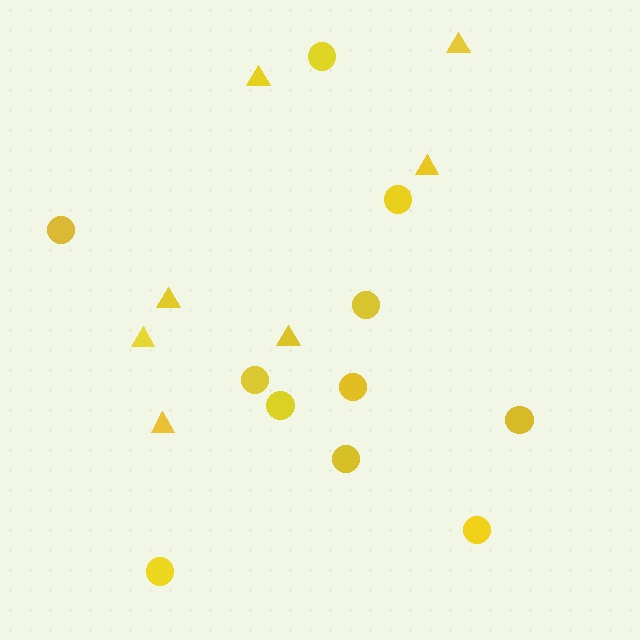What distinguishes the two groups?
There are 2 groups: one group of circles (11) and one group of triangles (7).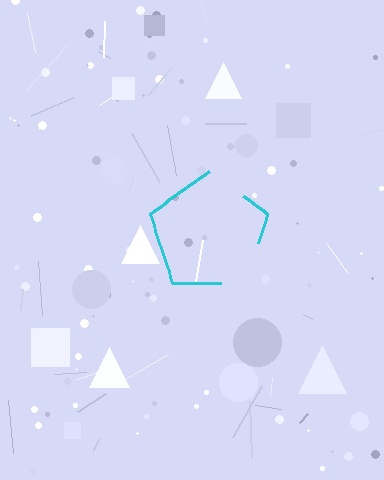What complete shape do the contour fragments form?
The contour fragments form a pentagon.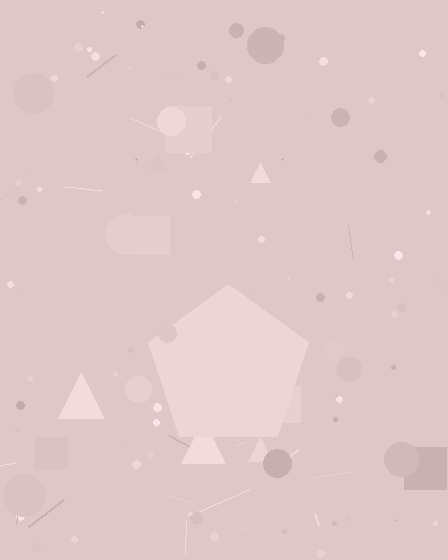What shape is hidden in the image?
A pentagon is hidden in the image.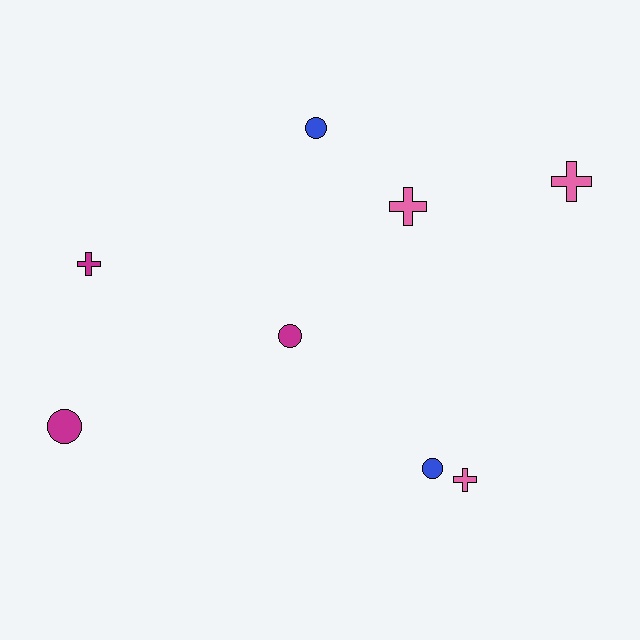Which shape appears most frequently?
Cross, with 4 objects.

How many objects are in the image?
There are 8 objects.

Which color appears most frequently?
Magenta, with 3 objects.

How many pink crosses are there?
There are 3 pink crosses.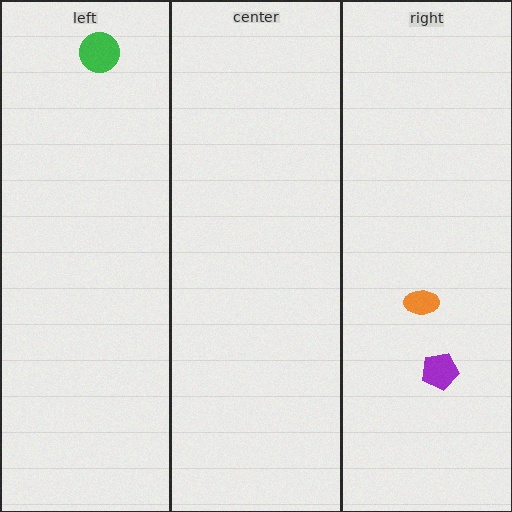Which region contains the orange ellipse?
The right region.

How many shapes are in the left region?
1.